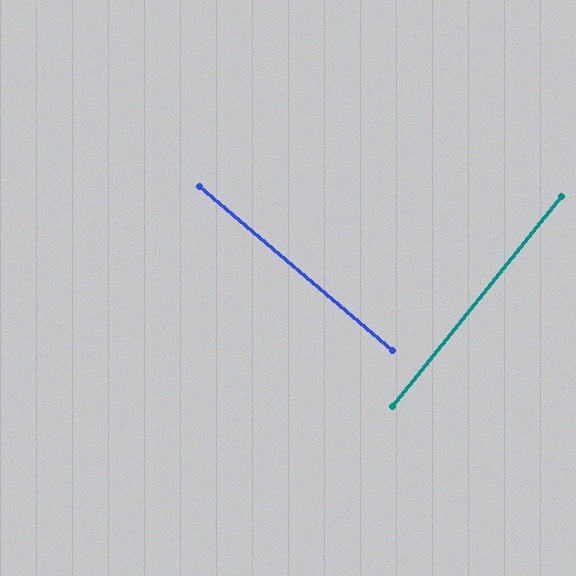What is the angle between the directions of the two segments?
Approximately 89 degrees.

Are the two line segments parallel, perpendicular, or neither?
Perpendicular — they meet at approximately 89°.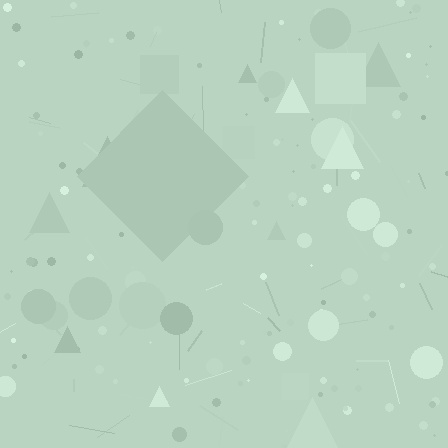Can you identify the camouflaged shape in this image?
The camouflaged shape is a diamond.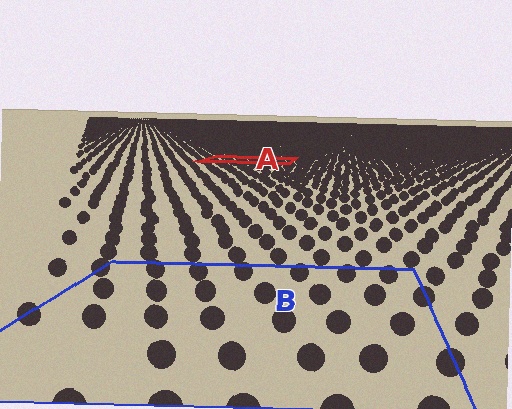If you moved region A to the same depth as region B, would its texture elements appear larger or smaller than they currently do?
They would appear larger. At a closer depth, the same texture elements are projected at a bigger on-screen size.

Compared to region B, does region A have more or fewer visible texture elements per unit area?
Region A has more texture elements per unit area — they are packed more densely because it is farther away.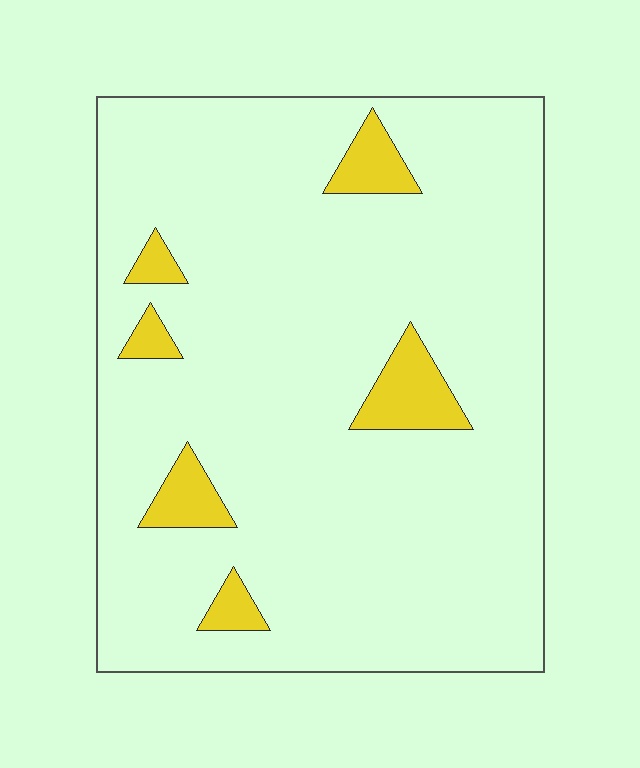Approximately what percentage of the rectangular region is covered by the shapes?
Approximately 10%.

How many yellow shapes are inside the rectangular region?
6.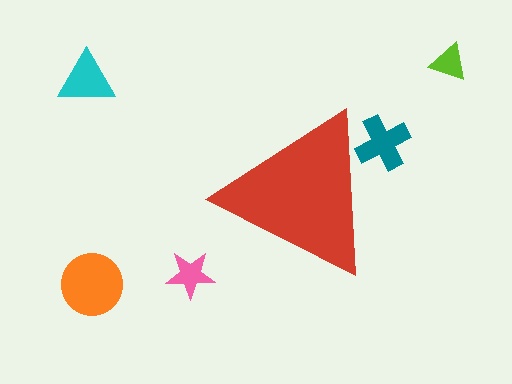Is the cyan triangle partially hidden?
No, the cyan triangle is fully visible.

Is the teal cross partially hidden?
Yes, the teal cross is partially hidden behind the red triangle.